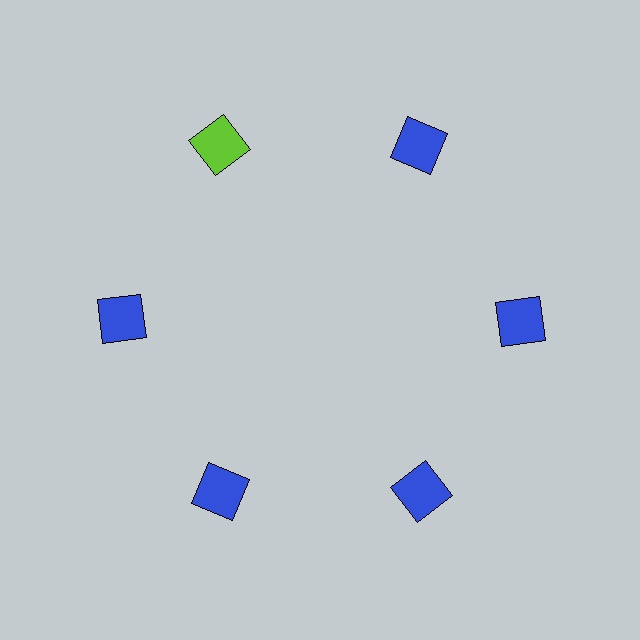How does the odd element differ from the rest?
It has a different color: lime instead of blue.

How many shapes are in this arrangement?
There are 6 shapes arranged in a ring pattern.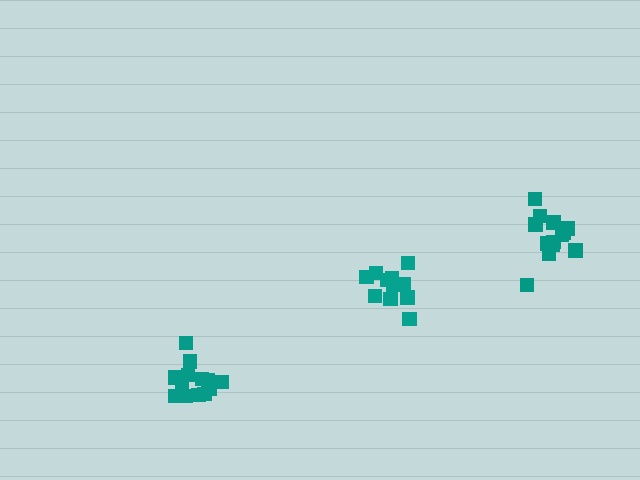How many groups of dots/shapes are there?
There are 3 groups.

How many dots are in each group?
Group 1: 13 dots, Group 2: 11 dots, Group 3: 13 dots (37 total).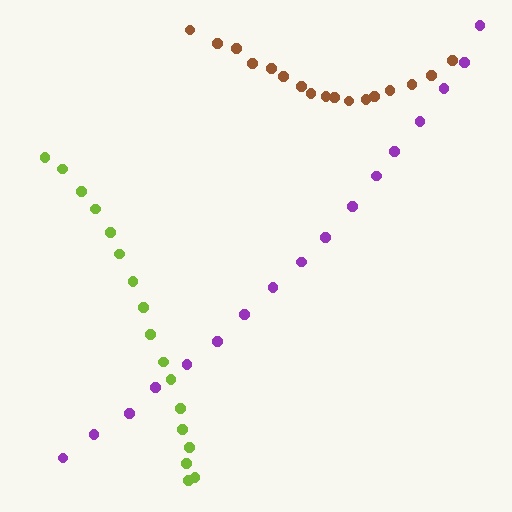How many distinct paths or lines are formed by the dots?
There are 3 distinct paths.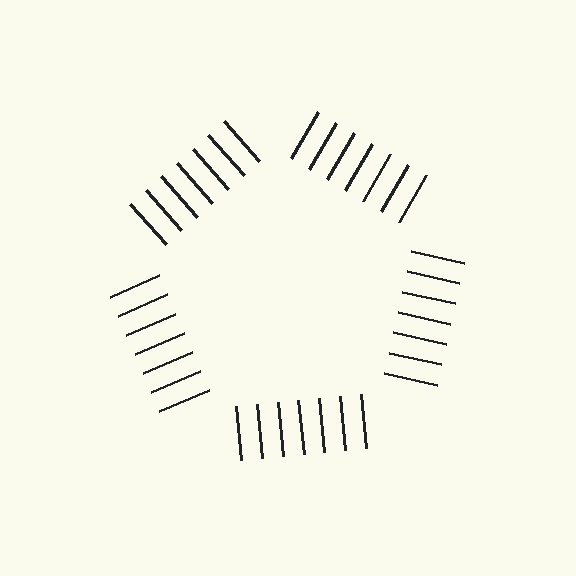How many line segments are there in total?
35 — 7 along each of the 5 edges.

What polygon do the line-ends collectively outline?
An illusory pentagon — the line segments terminate on its edges but no continuous stroke is drawn.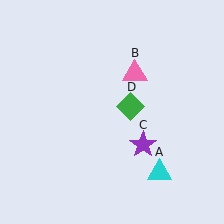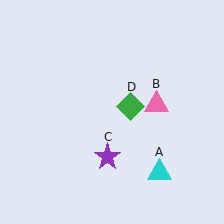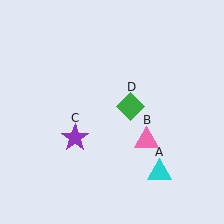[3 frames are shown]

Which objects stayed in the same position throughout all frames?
Cyan triangle (object A) and green diamond (object D) remained stationary.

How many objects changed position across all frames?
2 objects changed position: pink triangle (object B), purple star (object C).